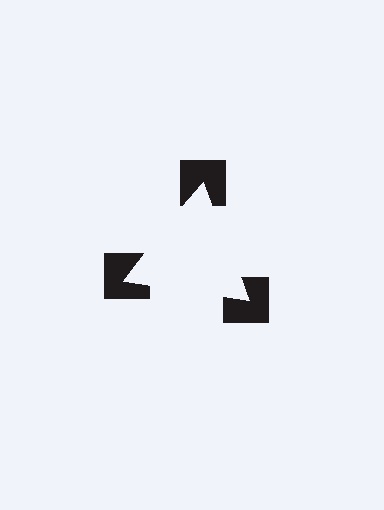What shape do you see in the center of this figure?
An illusory triangle — its edges are inferred from the aligned wedge cuts in the notched squares, not physically drawn.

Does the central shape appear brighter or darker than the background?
It typically appears slightly brighter than the background, even though no actual brightness change is drawn.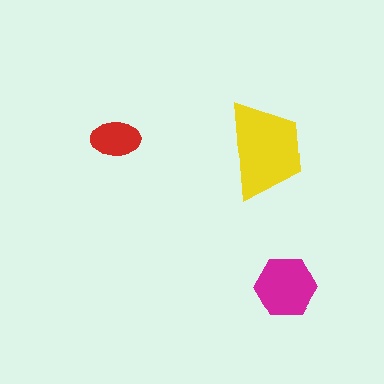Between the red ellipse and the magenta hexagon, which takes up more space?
The magenta hexagon.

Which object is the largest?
The yellow trapezoid.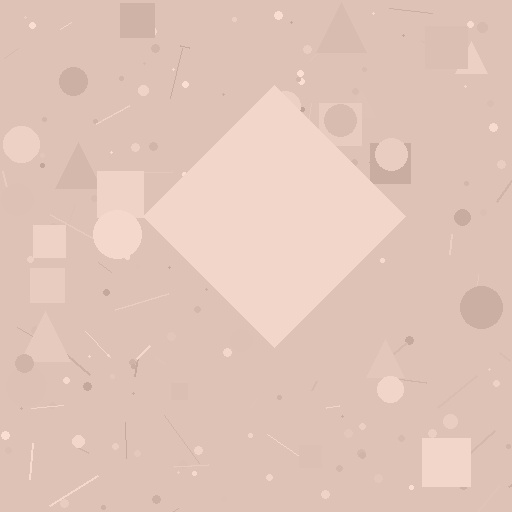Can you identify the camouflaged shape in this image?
The camouflaged shape is a diamond.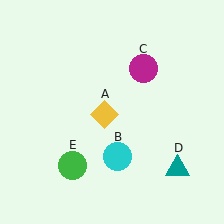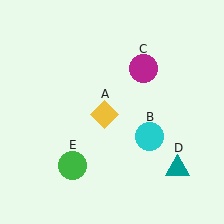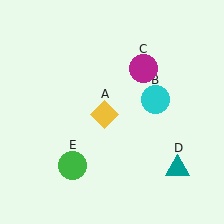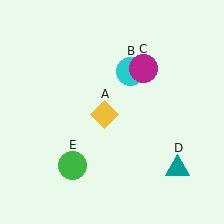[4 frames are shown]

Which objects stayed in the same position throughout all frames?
Yellow diamond (object A) and magenta circle (object C) and teal triangle (object D) and green circle (object E) remained stationary.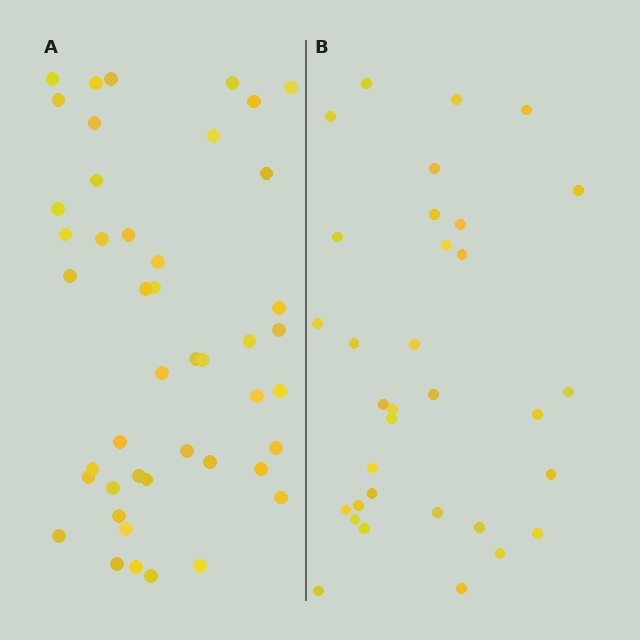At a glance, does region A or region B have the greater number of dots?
Region A (the left region) has more dots.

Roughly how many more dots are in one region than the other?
Region A has roughly 12 or so more dots than region B.